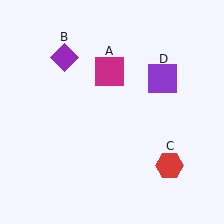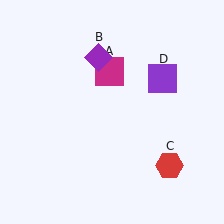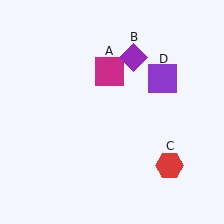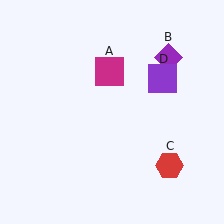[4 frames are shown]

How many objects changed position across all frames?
1 object changed position: purple diamond (object B).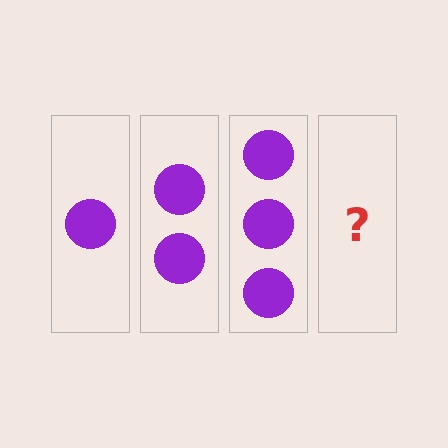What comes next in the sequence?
The next element should be 4 circles.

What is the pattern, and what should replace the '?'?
The pattern is that each step adds one more circle. The '?' should be 4 circles.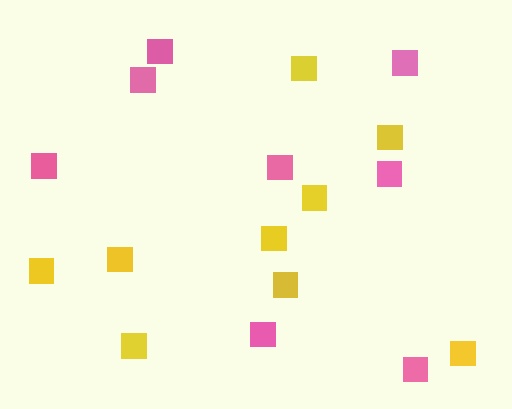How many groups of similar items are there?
There are 2 groups: one group of yellow squares (9) and one group of pink squares (8).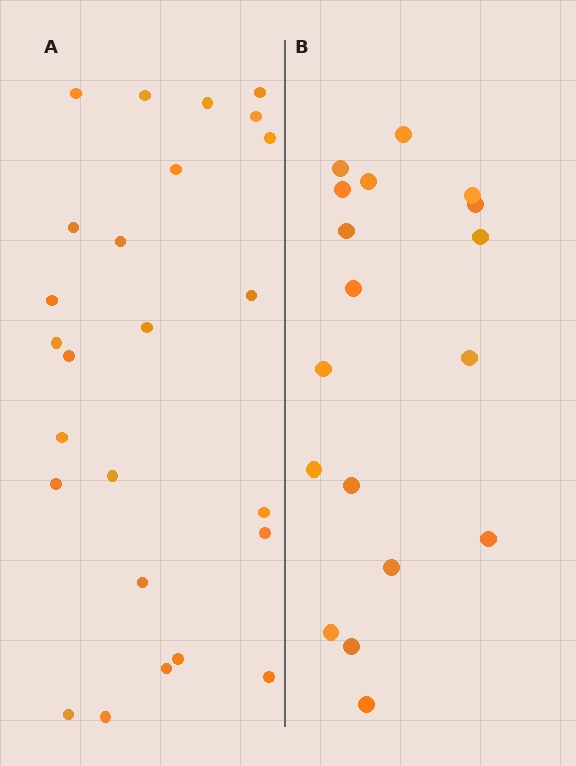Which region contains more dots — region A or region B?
Region A (the left region) has more dots.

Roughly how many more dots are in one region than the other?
Region A has roughly 8 or so more dots than region B.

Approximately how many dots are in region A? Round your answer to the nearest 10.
About 20 dots. (The exact count is 25, which rounds to 20.)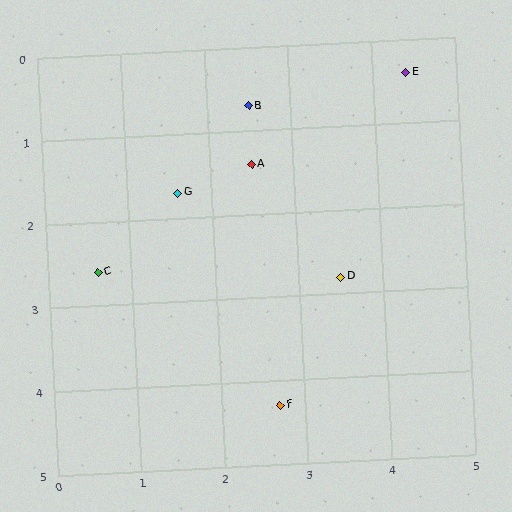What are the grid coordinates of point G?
Point G is at approximately (1.6, 1.7).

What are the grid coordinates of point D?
Point D is at approximately (3.5, 2.8).